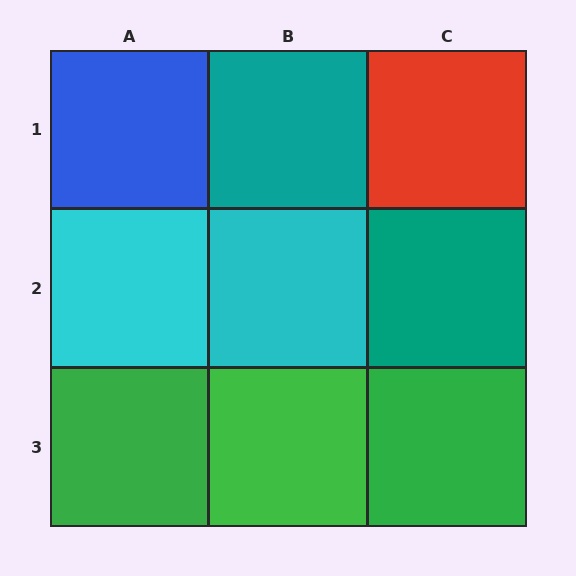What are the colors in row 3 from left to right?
Green, green, green.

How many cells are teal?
2 cells are teal.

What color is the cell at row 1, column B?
Teal.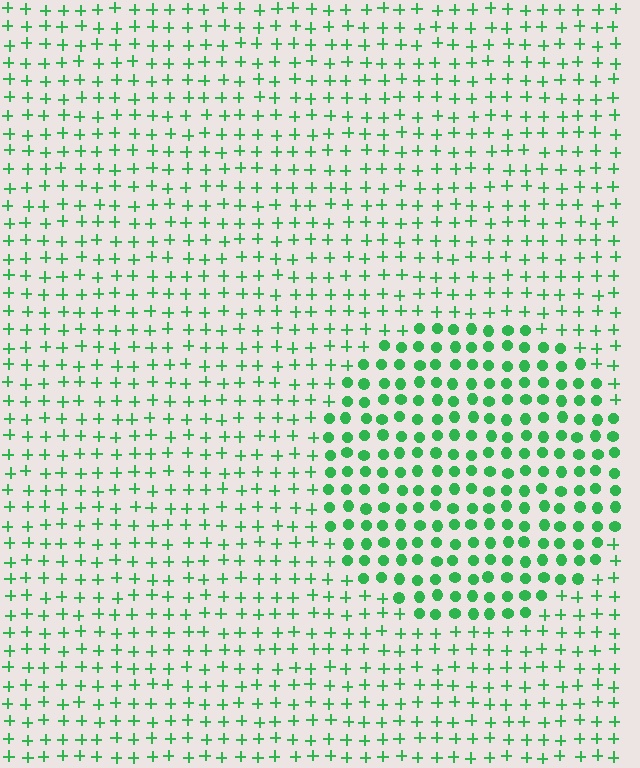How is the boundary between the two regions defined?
The boundary is defined by a change in element shape: circles inside vs. plus signs outside. All elements share the same color and spacing.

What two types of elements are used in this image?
The image uses circles inside the circle region and plus signs outside it.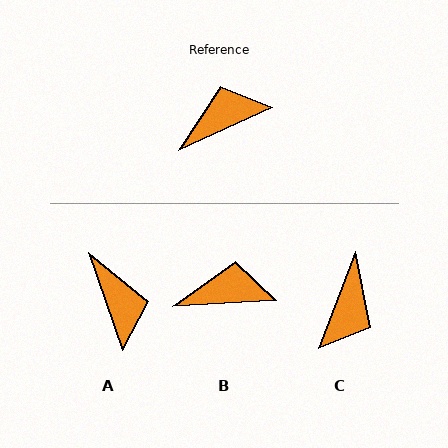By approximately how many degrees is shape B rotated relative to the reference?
Approximately 22 degrees clockwise.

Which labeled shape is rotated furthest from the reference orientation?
C, about 136 degrees away.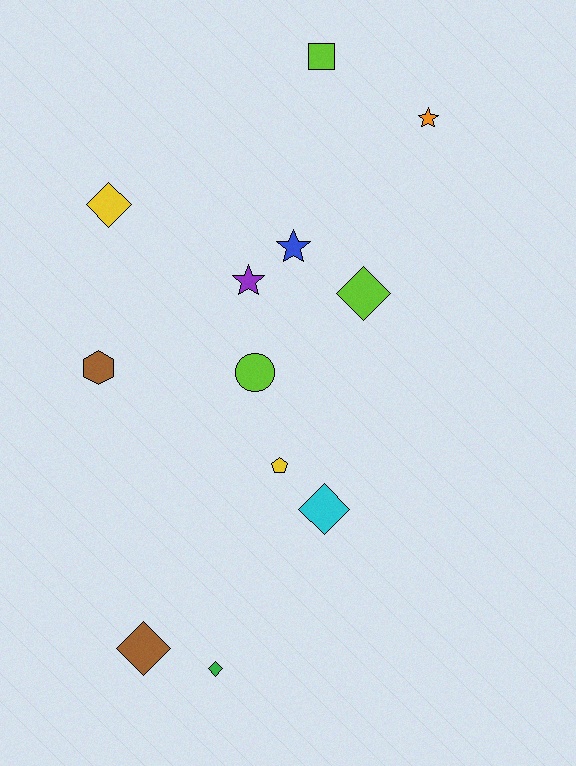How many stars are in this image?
There are 3 stars.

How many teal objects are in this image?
There are no teal objects.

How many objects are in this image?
There are 12 objects.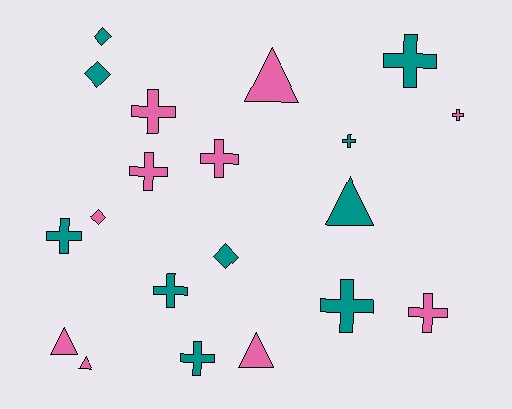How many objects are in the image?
There are 20 objects.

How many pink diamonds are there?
There is 1 pink diamond.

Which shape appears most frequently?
Cross, with 11 objects.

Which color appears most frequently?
Teal, with 10 objects.